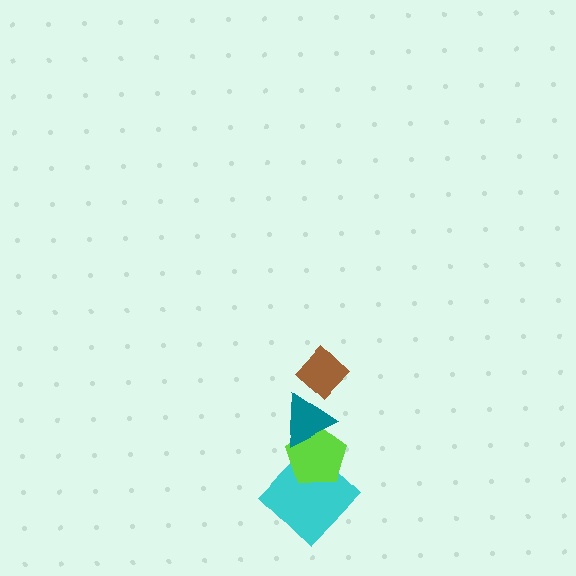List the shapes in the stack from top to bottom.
From top to bottom: the brown diamond, the teal triangle, the lime pentagon, the cyan diamond.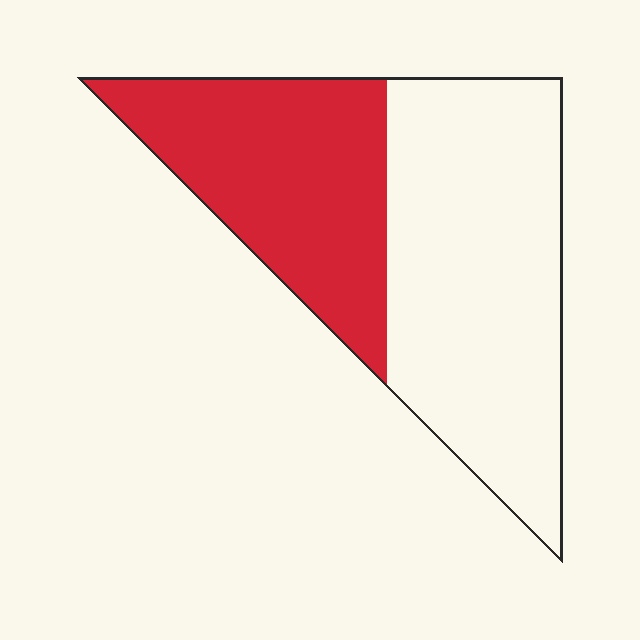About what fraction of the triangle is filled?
About two fifths (2/5).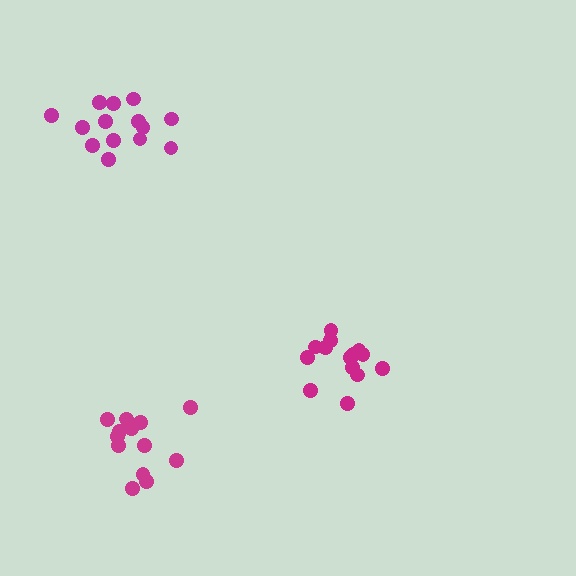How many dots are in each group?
Group 1: 13 dots, Group 2: 14 dots, Group 3: 14 dots (41 total).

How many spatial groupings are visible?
There are 3 spatial groupings.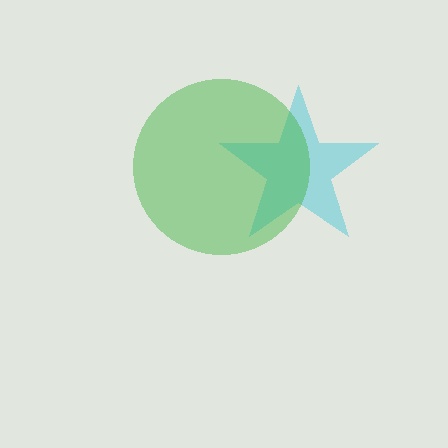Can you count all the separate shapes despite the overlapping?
Yes, there are 2 separate shapes.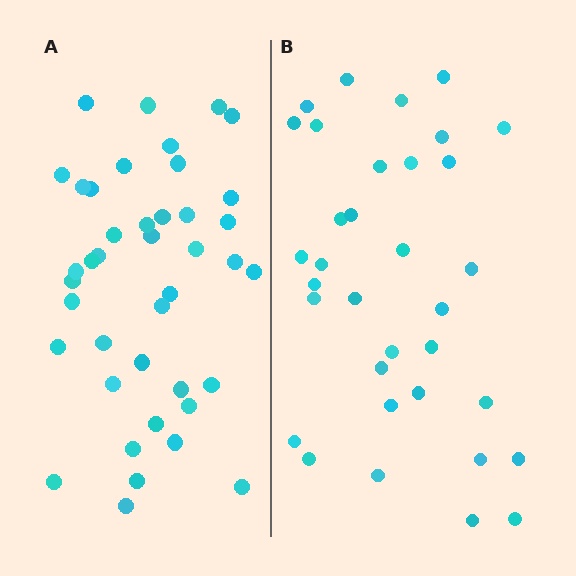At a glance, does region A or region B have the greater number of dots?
Region A (the left region) has more dots.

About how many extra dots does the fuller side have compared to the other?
Region A has roughly 8 or so more dots than region B.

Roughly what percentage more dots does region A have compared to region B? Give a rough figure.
About 20% more.